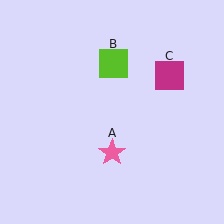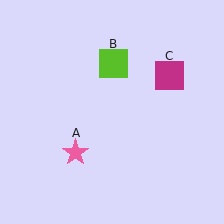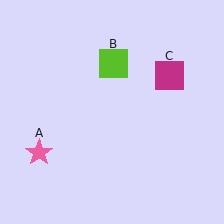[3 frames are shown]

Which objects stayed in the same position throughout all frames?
Lime square (object B) and magenta square (object C) remained stationary.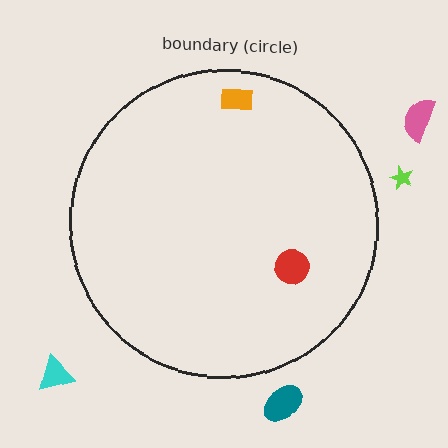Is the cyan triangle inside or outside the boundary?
Outside.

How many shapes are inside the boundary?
2 inside, 4 outside.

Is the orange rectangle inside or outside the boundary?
Inside.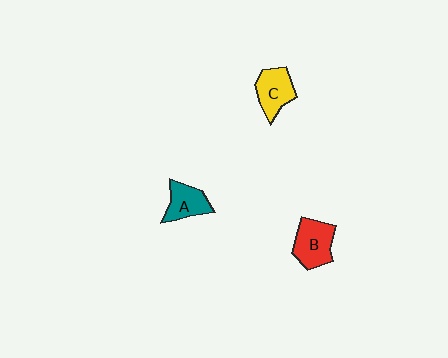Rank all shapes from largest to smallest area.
From largest to smallest: B (red), C (yellow), A (teal).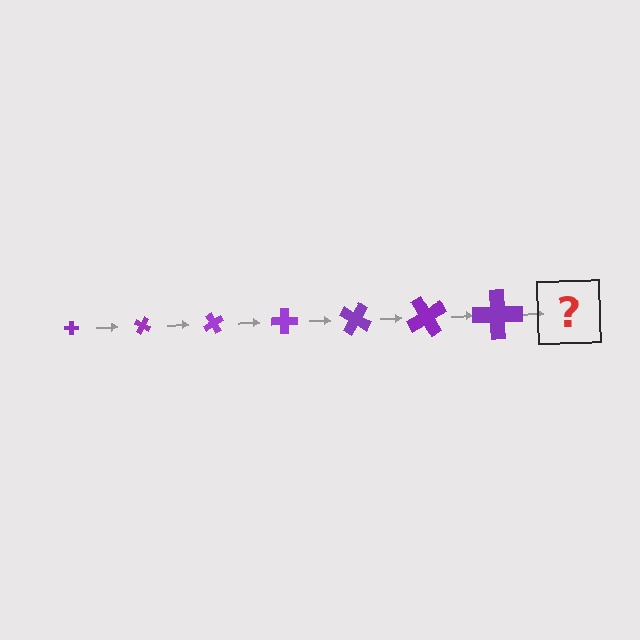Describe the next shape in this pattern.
It should be a cross, larger than the previous one and rotated 210 degrees from the start.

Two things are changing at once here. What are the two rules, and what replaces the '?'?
The two rules are that the cross grows larger each step and it rotates 30 degrees each step. The '?' should be a cross, larger than the previous one and rotated 210 degrees from the start.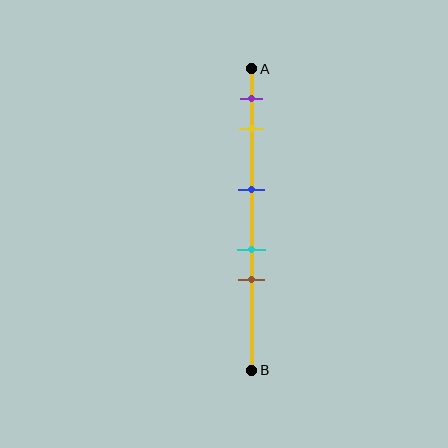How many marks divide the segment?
There are 5 marks dividing the segment.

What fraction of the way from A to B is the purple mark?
The purple mark is approximately 10% (0.1) of the way from A to B.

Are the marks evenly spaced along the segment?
No, the marks are not evenly spaced.